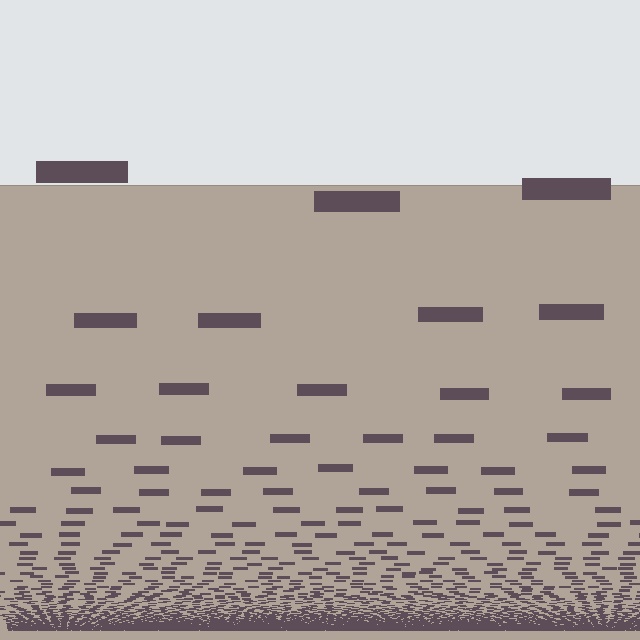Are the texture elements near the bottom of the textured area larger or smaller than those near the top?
Smaller. The gradient is inverted — elements near the bottom are smaller and denser.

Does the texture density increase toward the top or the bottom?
Density increases toward the bottom.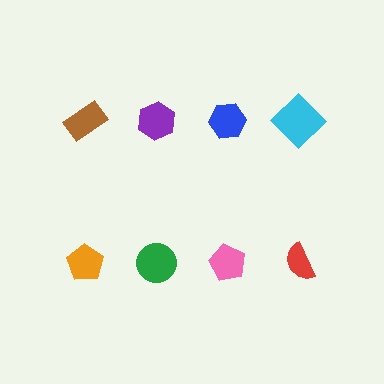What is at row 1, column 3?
A blue hexagon.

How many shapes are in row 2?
4 shapes.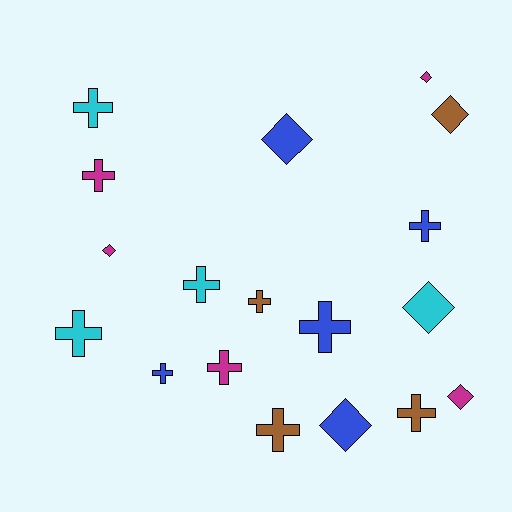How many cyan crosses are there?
There are 3 cyan crosses.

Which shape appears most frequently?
Cross, with 11 objects.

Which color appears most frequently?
Magenta, with 5 objects.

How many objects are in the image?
There are 18 objects.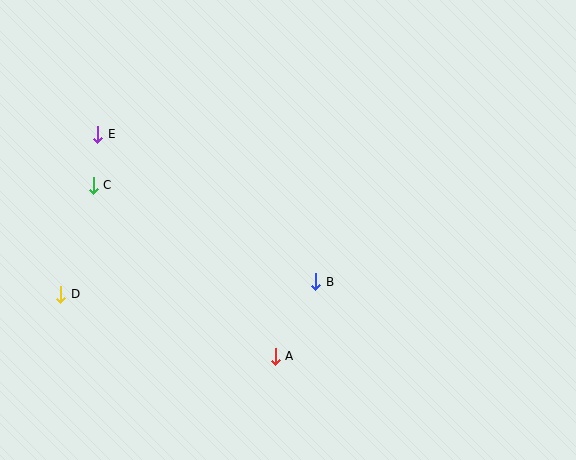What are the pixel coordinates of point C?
Point C is at (93, 185).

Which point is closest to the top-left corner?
Point E is closest to the top-left corner.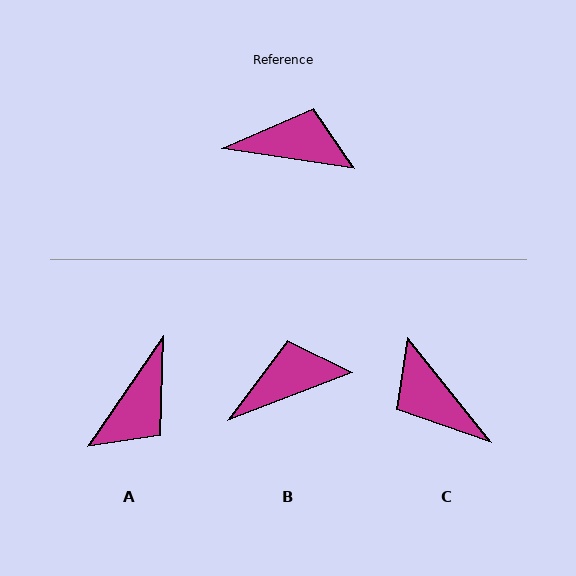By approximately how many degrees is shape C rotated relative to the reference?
Approximately 138 degrees counter-clockwise.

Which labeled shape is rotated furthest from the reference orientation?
C, about 138 degrees away.